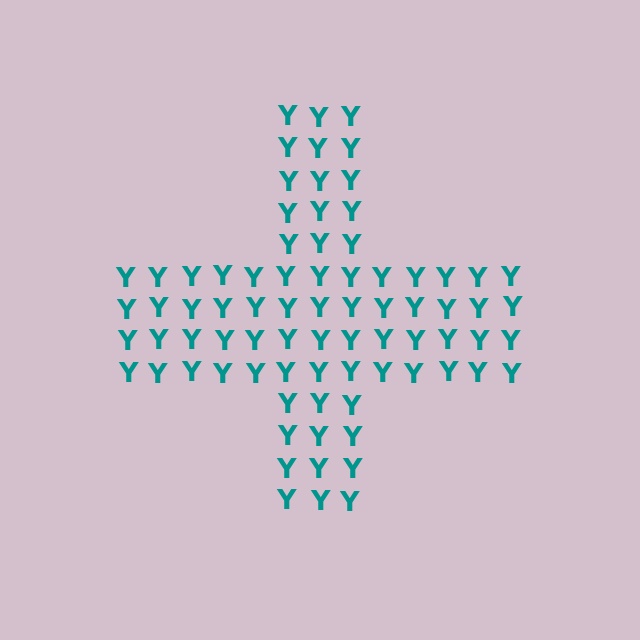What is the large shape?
The large shape is a cross.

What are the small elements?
The small elements are letter Y's.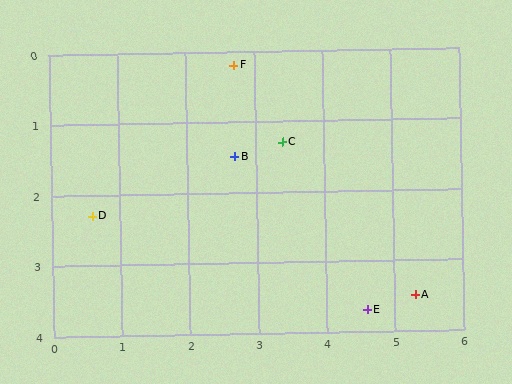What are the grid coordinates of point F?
Point F is at approximately (2.7, 0.2).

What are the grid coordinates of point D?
Point D is at approximately (0.6, 2.3).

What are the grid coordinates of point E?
Point E is at approximately (4.6, 3.7).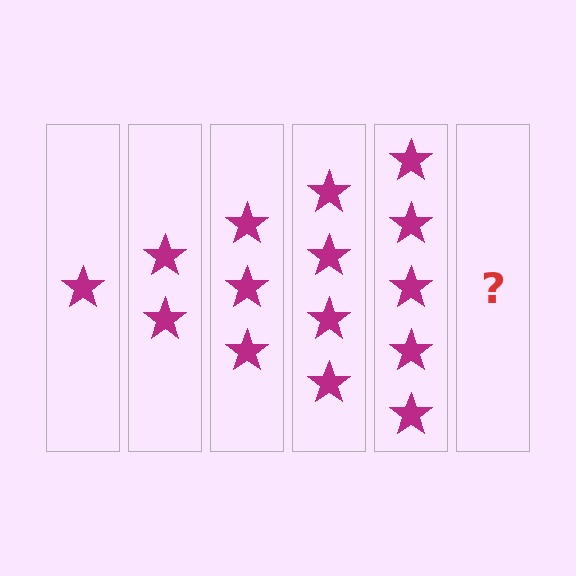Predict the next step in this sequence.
The next step is 6 stars.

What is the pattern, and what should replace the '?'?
The pattern is that each step adds one more star. The '?' should be 6 stars.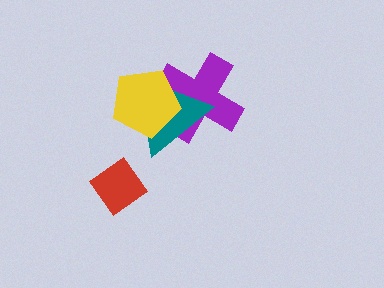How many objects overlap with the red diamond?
0 objects overlap with the red diamond.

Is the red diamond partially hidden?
No, no other shape covers it.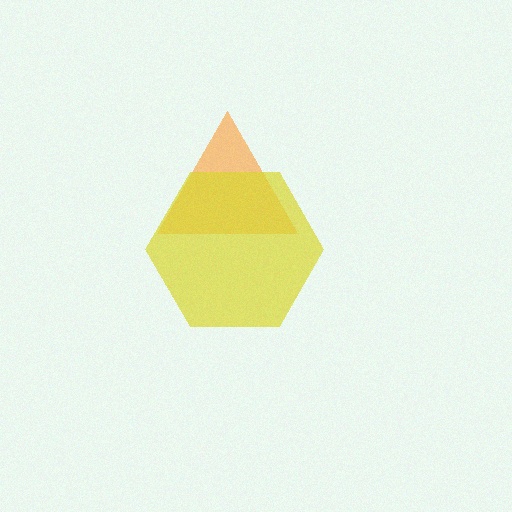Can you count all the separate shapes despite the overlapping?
Yes, there are 2 separate shapes.